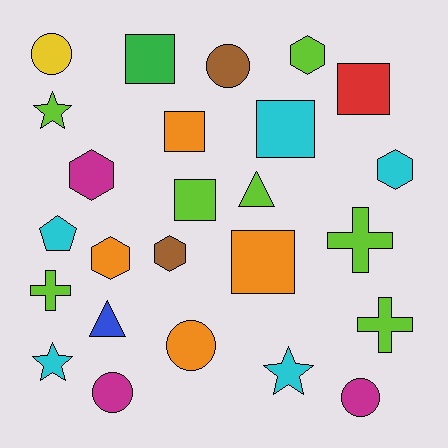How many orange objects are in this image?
There are 4 orange objects.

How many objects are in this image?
There are 25 objects.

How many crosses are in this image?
There are 3 crosses.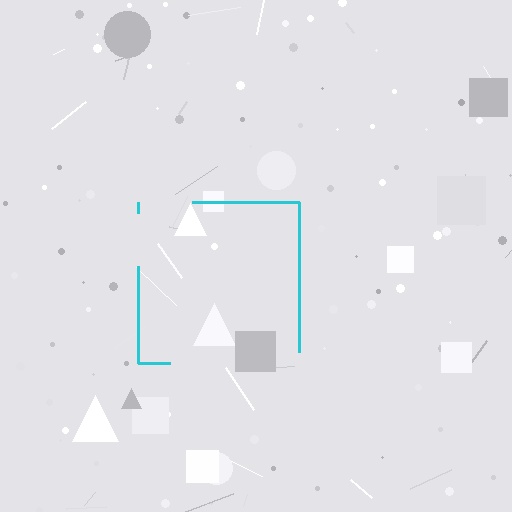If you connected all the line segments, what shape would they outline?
They would outline a square.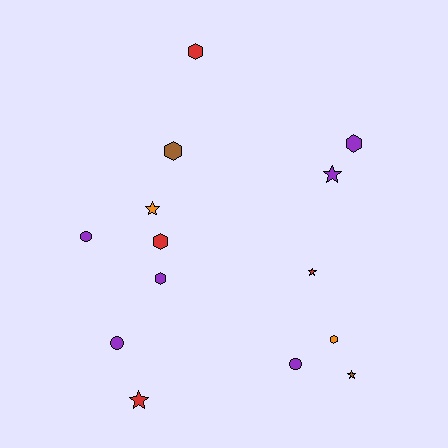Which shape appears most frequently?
Hexagon, with 6 objects.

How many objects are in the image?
There are 14 objects.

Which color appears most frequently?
Purple, with 6 objects.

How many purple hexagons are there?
There are 2 purple hexagons.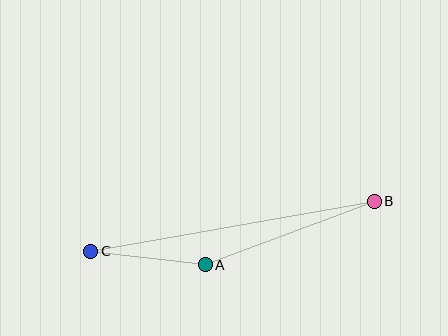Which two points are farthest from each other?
Points B and C are farthest from each other.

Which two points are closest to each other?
Points A and C are closest to each other.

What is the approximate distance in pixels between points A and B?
The distance between A and B is approximately 181 pixels.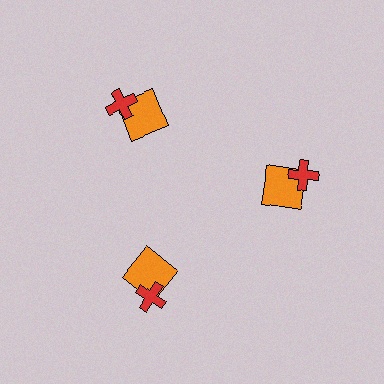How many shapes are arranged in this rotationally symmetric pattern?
There are 6 shapes, arranged in 3 groups of 2.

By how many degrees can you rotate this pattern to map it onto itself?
The pattern maps onto itself every 120 degrees of rotation.